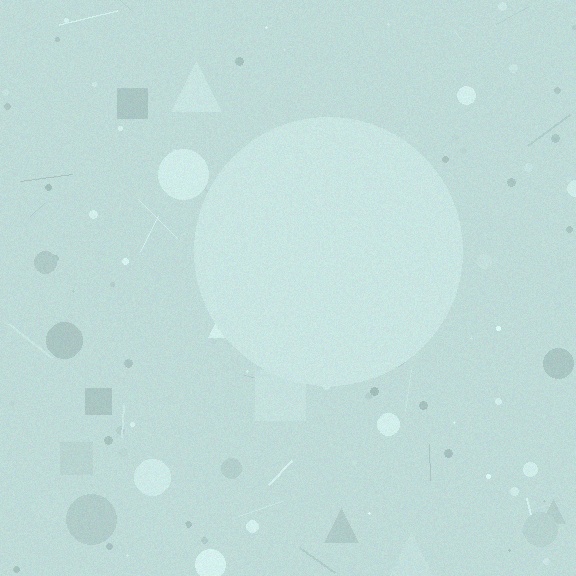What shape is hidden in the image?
A circle is hidden in the image.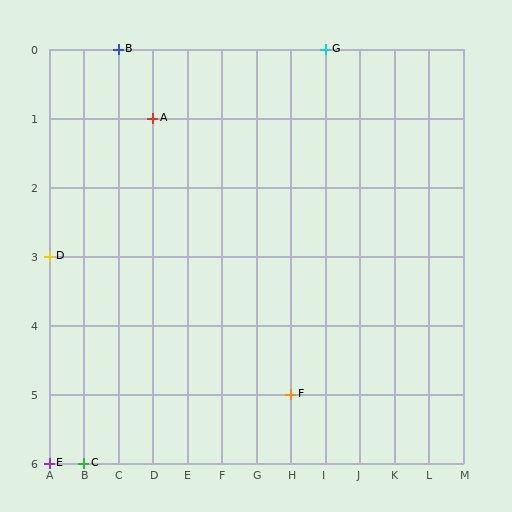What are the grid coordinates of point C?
Point C is at grid coordinates (B, 6).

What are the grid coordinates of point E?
Point E is at grid coordinates (A, 6).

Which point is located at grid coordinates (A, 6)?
Point E is at (A, 6).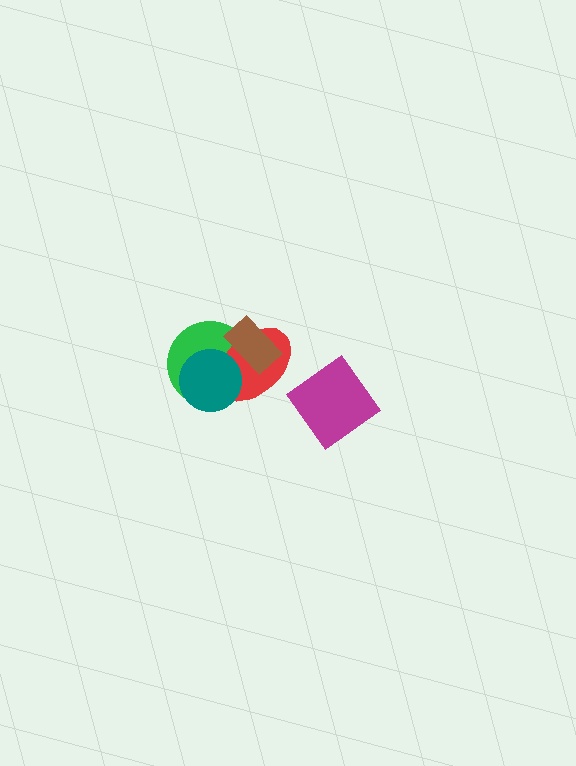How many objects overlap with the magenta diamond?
0 objects overlap with the magenta diamond.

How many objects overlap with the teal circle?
2 objects overlap with the teal circle.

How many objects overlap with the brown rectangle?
2 objects overlap with the brown rectangle.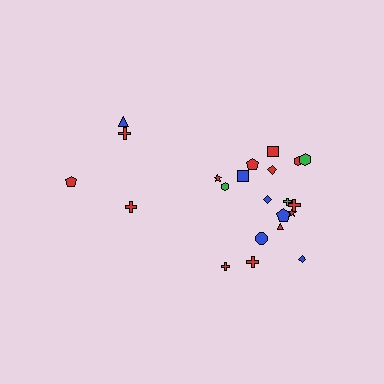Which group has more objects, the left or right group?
The right group.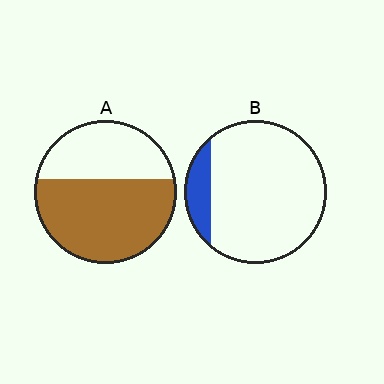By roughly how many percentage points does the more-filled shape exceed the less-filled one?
By roughly 50 percentage points (A over B).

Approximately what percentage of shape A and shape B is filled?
A is approximately 60% and B is approximately 15%.